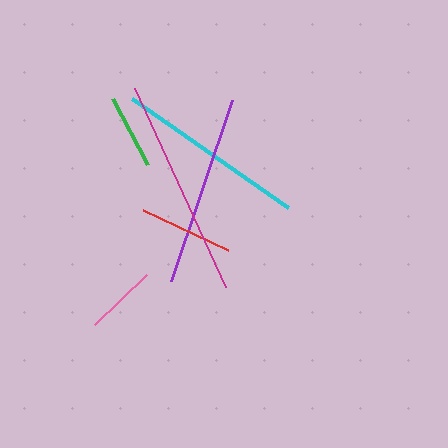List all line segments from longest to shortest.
From longest to shortest: magenta, purple, cyan, red, green, pink.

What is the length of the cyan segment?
The cyan segment is approximately 190 pixels long.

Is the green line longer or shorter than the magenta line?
The magenta line is longer than the green line.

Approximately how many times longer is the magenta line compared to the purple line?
The magenta line is approximately 1.1 times the length of the purple line.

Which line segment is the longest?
The magenta line is the longest at approximately 219 pixels.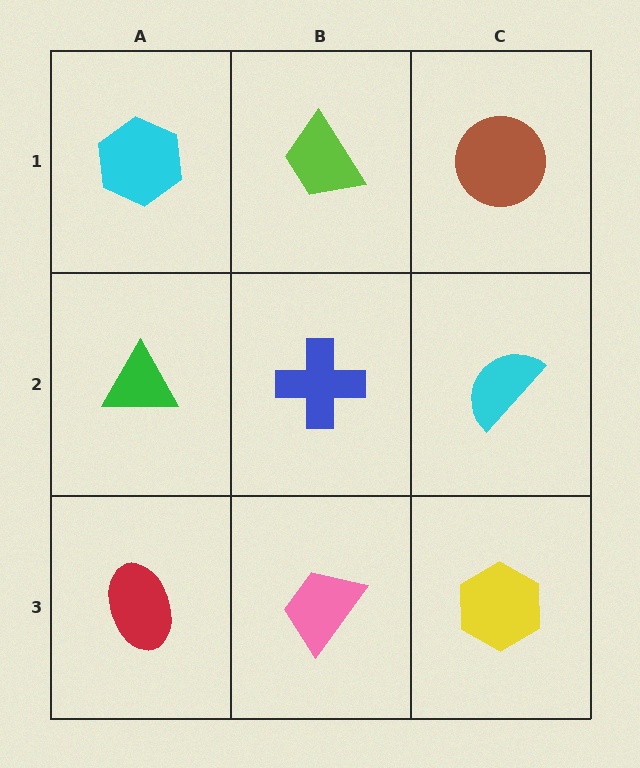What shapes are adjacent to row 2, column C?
A brown circle (row 1, column C), a yellow hexagon (row 3, column C), a blue cross (row 2, column B).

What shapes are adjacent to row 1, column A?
A green triangle (row 2, column A), a lime trapezoid (row 1, column B).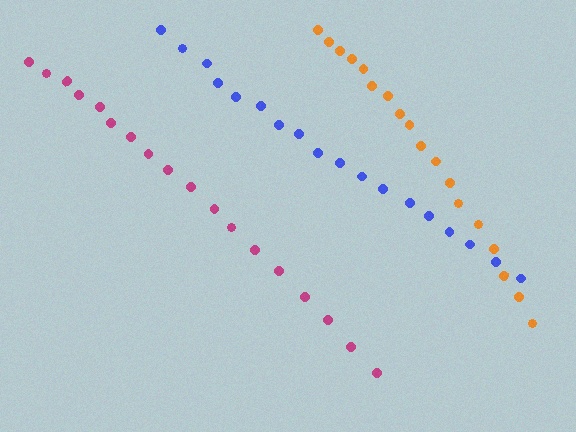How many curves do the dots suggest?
There are 3 distinct paths.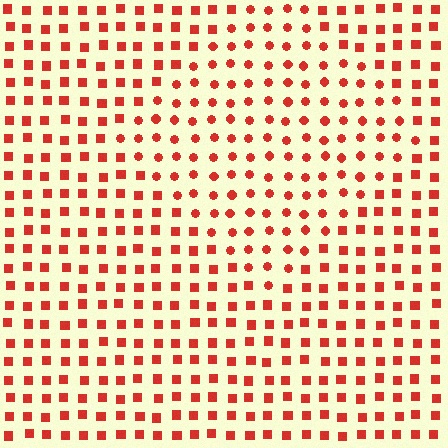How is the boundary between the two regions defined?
The boundary is defined by a change in element shape: circles inside vs. squares outside. All elements share the same color and spacing.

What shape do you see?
I see a diamond.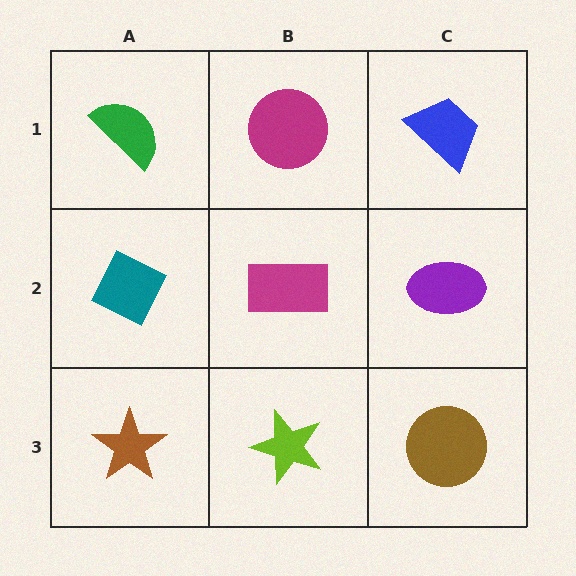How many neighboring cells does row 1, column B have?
3.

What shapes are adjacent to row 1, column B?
A magenta rectangle (row 2, column B), a green semicircle (row 1, column A), a blue trapezoid (row 1, column C).